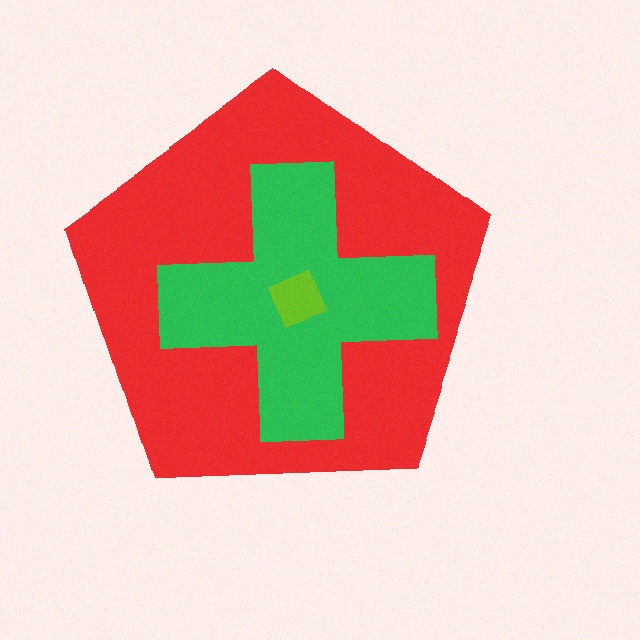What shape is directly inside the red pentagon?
The green cross.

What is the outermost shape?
The red pentagon.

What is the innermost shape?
The lime square.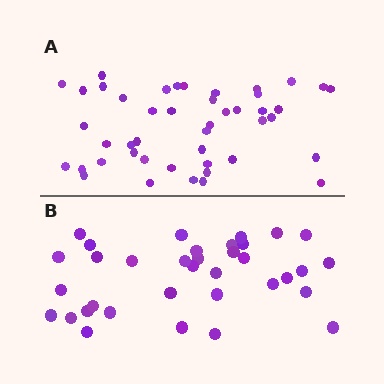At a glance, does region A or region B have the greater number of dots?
Region A (the top region) has more dots.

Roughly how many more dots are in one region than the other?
Region A has roughly 10 or so more dots than region B.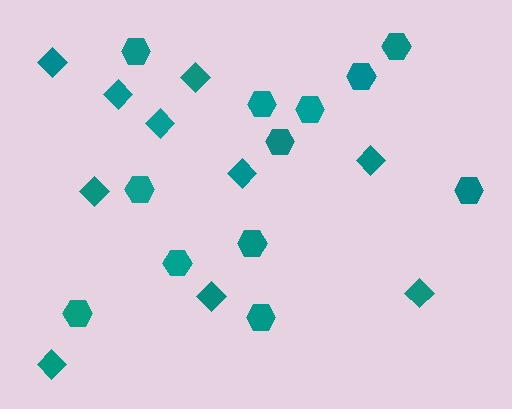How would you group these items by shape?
There are 2 groups: one group of hexagons (12) and one group of diamonds (10).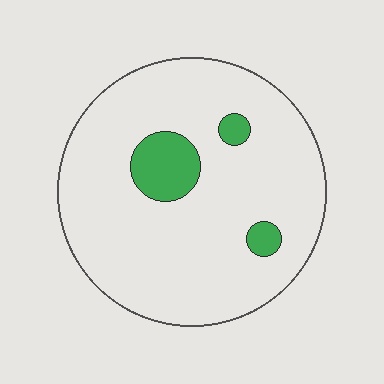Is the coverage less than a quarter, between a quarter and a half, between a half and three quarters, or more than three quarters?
Less than a quarter.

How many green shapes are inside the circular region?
3.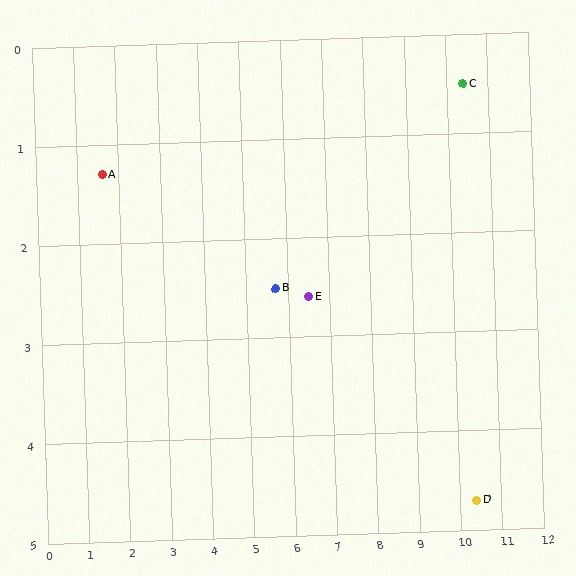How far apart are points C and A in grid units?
Points C and A are about 8.8 grid units apart.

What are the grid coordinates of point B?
Point B is at approximately (5.7, 2.5).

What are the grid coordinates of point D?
Point D is at approximately (10.4, 4.7).